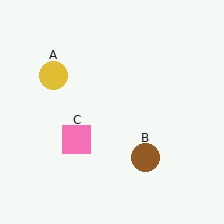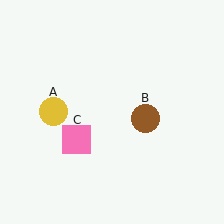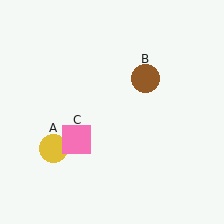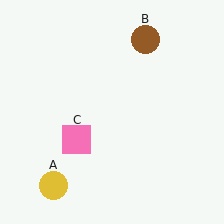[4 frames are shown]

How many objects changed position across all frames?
2 objects changed position: yellow circle (object A), brown circle (object B).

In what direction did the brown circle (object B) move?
The brown circle (object B) moved up.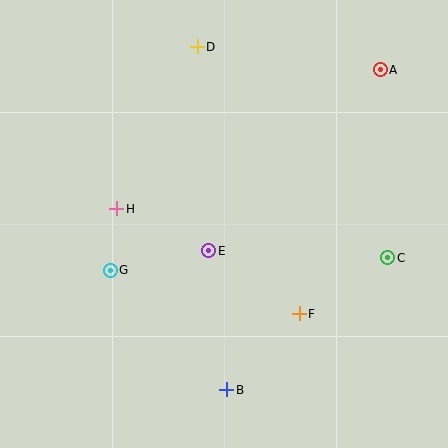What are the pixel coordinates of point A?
Point A is at (380, 70).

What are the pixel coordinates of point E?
Point E is at (209, 251).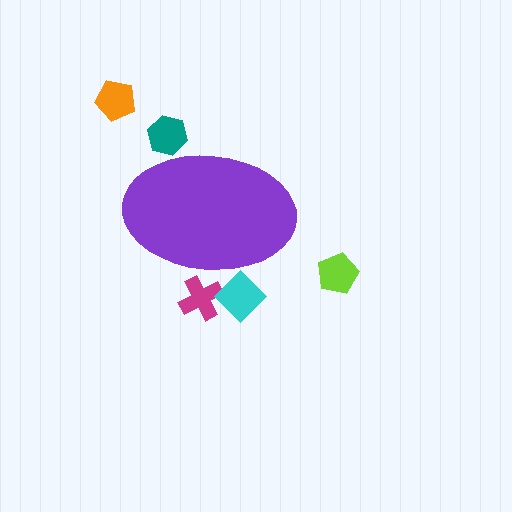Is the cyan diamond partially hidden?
Yes, the cyan diamond is partially hidden behind the purple ellipse.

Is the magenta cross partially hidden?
Yes, the magenta cross is partially hidden behind the purple ellipse.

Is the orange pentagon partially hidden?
No, the orange pentagon is fully visible.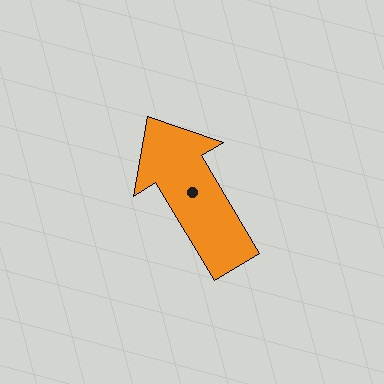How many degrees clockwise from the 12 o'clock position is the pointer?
Approximately 329 degrees.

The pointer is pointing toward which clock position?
Roughly 11 o'clock.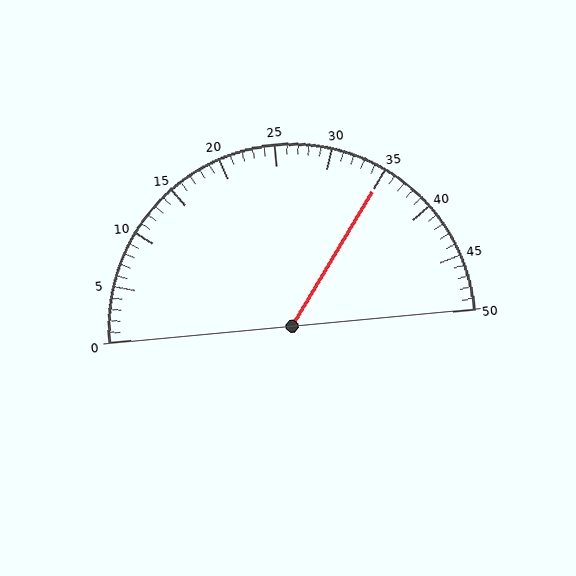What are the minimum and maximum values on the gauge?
The gauge ranges from 0 to 50.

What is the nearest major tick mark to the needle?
The nearest major tick mark is 35.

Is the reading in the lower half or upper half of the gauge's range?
The reading is in the upper half of the range (0 to 50).